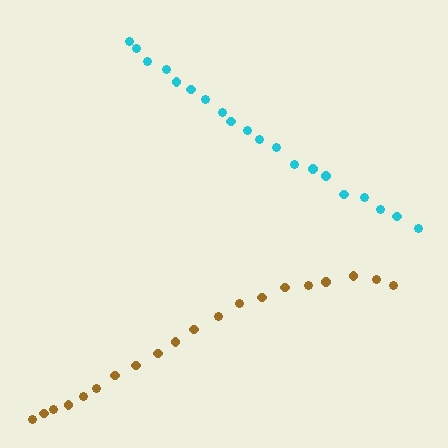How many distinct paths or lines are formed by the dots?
There are 2 distinct paths.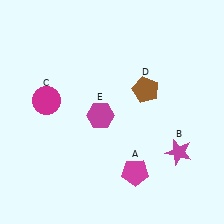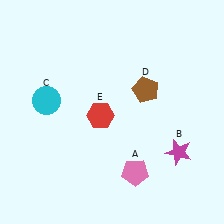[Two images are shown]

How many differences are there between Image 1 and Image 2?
There are 3 differences between the two images.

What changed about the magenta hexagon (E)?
In Image 1, E is magenta. In Image 2, it changed to red.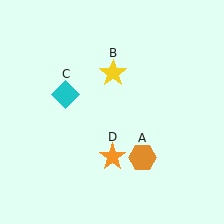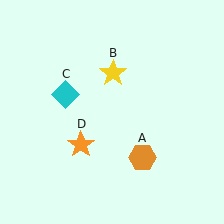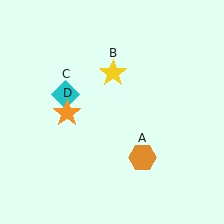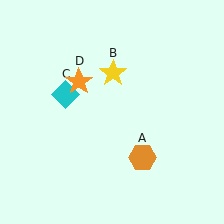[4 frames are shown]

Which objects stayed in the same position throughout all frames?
Orange hexagon (object A) and yellow star (object B) and cyan diamond (object C) remained stationary.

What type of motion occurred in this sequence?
The orange star (object D) rotated clockwise around the center of the scene.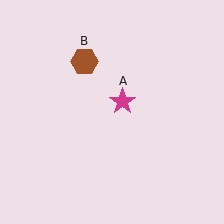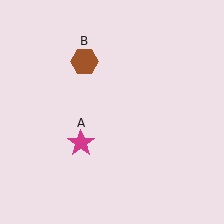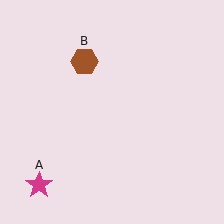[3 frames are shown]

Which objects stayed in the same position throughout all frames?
Brown hexagon (object B) remained stationary.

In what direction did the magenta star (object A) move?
The magenta star (object A) moved down and to the left.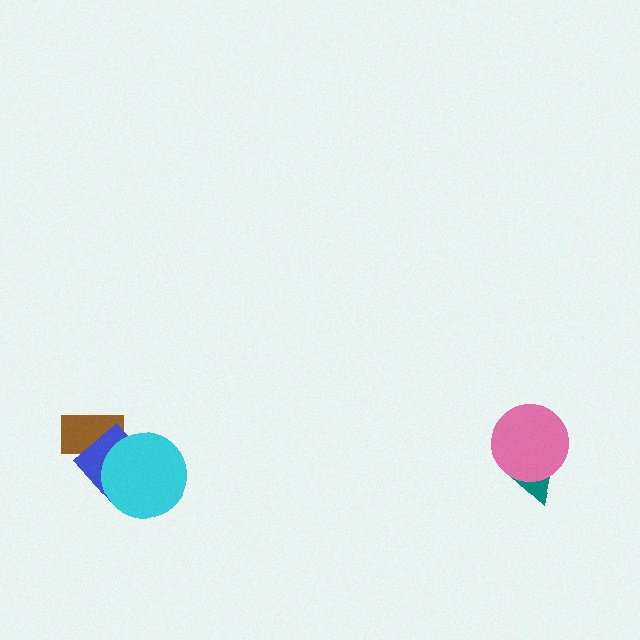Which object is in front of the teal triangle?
The pink circle is in front of the teal triangle.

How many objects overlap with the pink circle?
1 object overlaps with the pink circle.